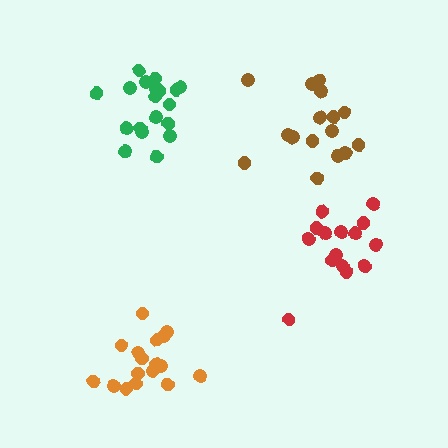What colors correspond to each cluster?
The clusters are colored: orange, brown, green, red.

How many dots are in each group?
Group 1: 17 dots, Group 2: 16 dots, Group 3: 20 dots, Group 4: 16 dots (69 total).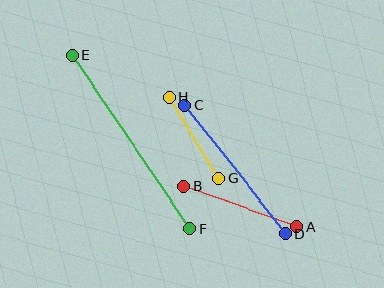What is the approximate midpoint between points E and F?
The midpoint is at approximately (131, 142) pixels.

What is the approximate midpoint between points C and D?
The midpoint is at approximately (235, 169) pixels.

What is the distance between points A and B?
The distance is approximately 121 pixels.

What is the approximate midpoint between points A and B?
The midpoint is at approximately (240, 207) pixels.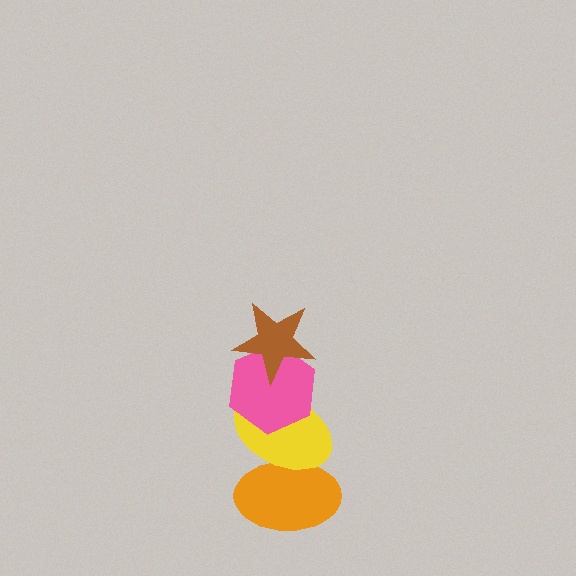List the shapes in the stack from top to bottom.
From top to bottom: the brown star, the pink hexagon, the yellow ellipse, the orange ellipse.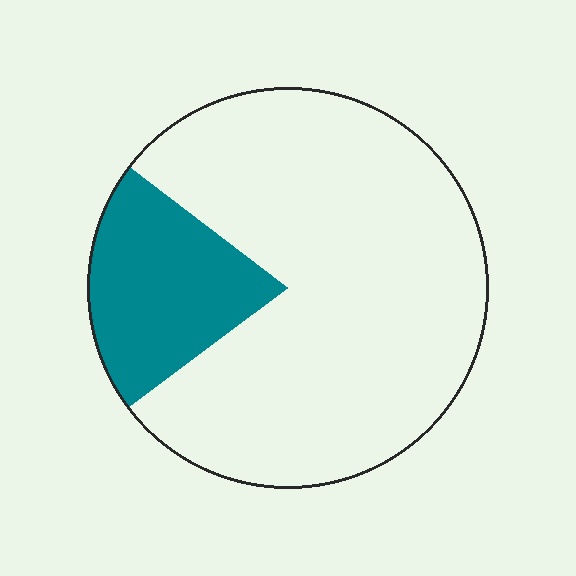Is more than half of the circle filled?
No.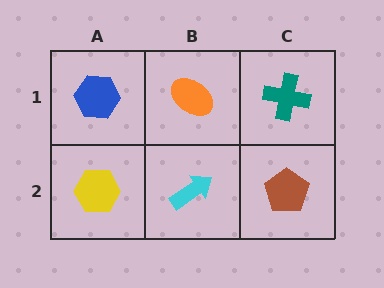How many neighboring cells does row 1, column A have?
2.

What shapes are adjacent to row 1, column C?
A brown pentagon (row 2, column C), an orange ellipse (row 1, column B).